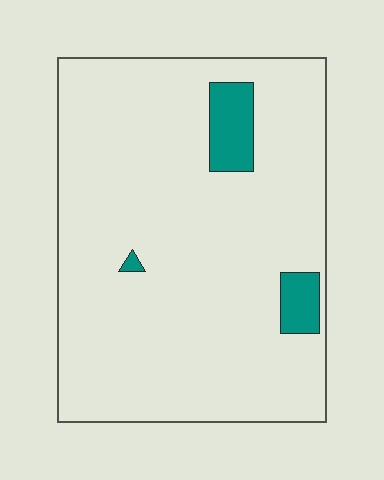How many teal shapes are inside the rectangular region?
3.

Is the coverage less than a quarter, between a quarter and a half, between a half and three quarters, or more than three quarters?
Less than a quarter.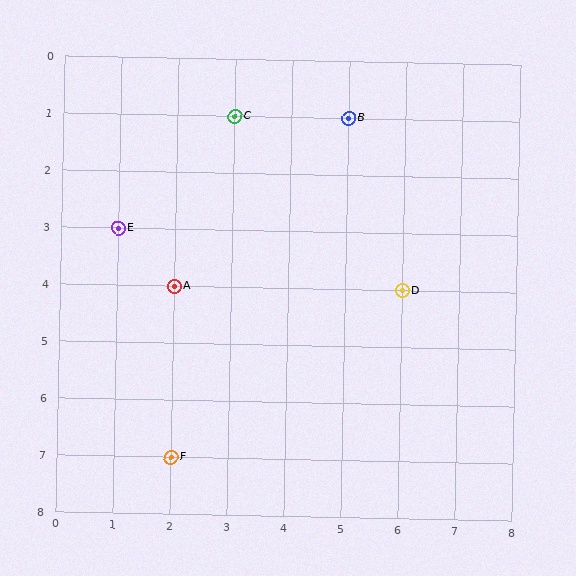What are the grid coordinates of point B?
Point B is at grid coordinates (5, 1).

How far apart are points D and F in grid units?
Points D and F are 4 columns and 3 rows apart (about 5.0 grid units diagonally).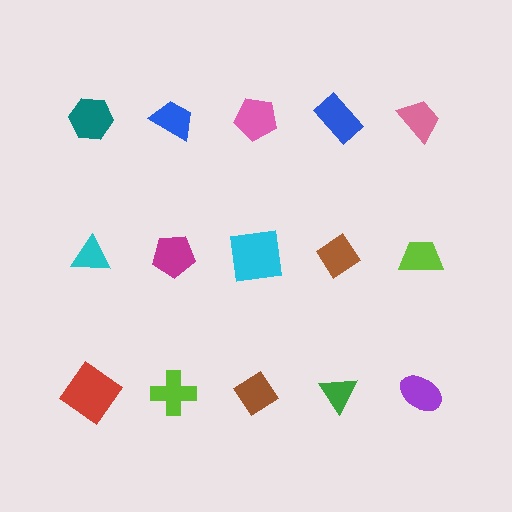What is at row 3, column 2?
A lime cross.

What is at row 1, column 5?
A pink trapezoid.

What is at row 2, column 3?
A cyan square.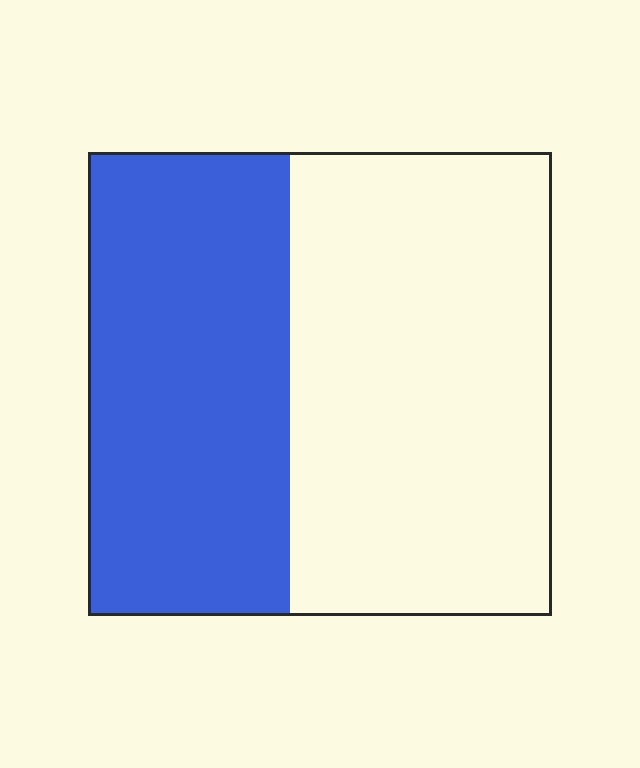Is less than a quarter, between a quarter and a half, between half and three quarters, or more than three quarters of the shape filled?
Between a quarter and a half.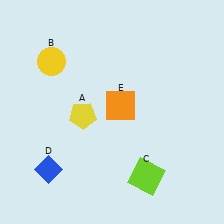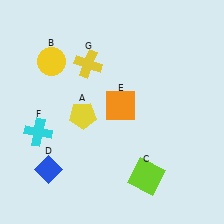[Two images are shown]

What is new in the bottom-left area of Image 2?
A cyan cross (F) was added in the bottom-left area of Image 2.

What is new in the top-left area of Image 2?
A yellow cross (G) was added in the top-left area of Image 2.